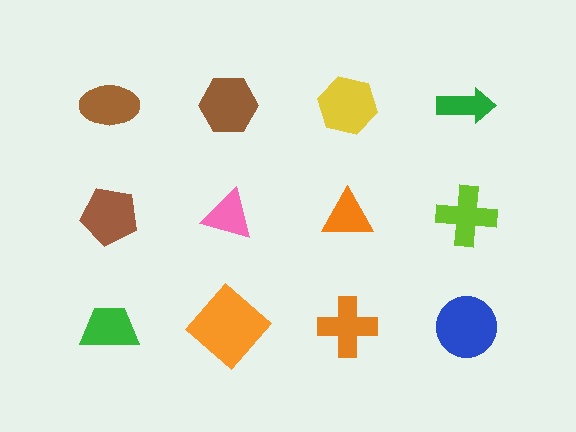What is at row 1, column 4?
A green arrow.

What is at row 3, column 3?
An orange cross.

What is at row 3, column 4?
A blue circle.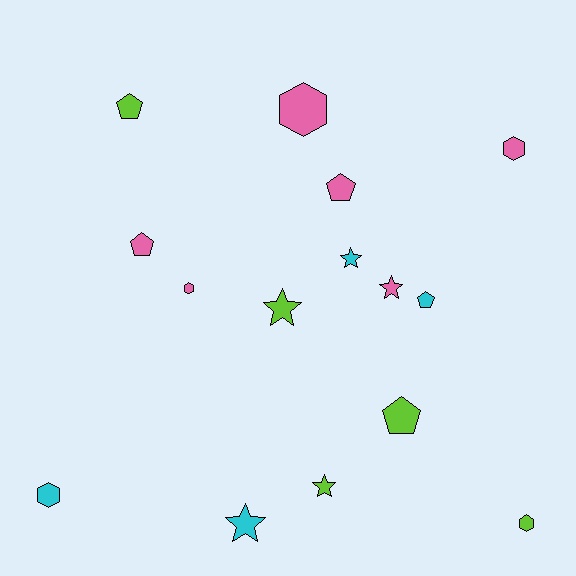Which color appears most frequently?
Pink, with 6 objects.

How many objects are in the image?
There are 15 objects.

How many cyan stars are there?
There are 2 cyan stars.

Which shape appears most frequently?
Star, with 5 objects.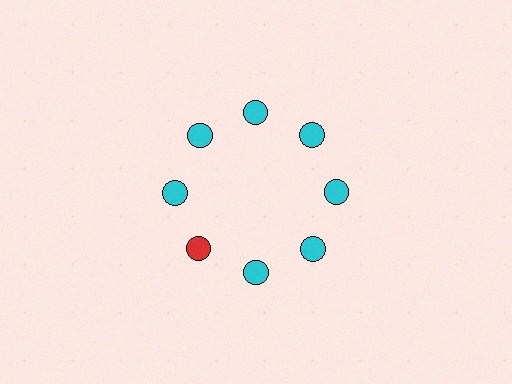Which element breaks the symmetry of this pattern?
The red circle at roughly the 8 o'clock position breaks the symmetry. All other shapes are cyan circles.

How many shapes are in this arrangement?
There are 8 shapes arranged in a ring pattern.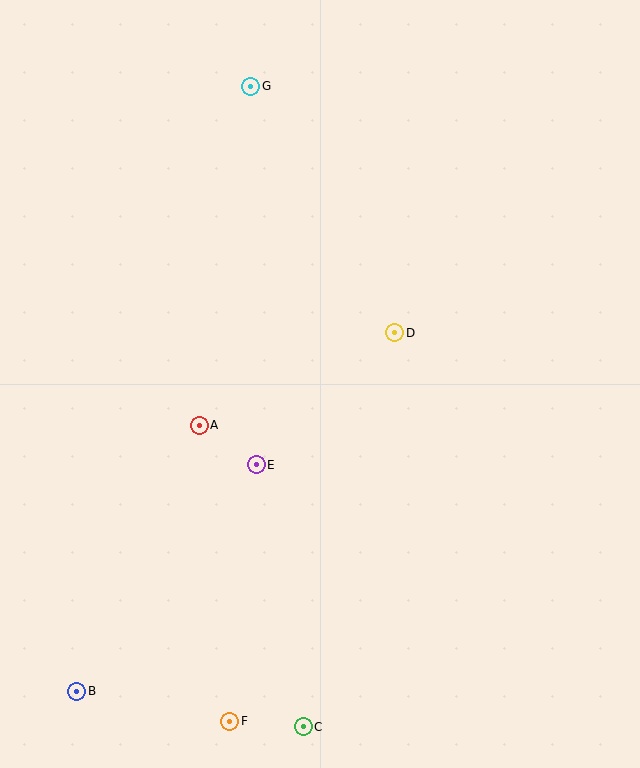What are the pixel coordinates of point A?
Point A is at (199, 425).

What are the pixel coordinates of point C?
Point C is at (303, 727).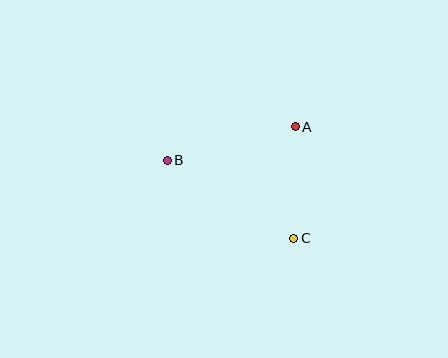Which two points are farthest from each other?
Points B and C are farthest from each other.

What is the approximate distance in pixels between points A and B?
The distance between A and B is approximately 132 pixels.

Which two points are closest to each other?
Points A and C are closest to each other.